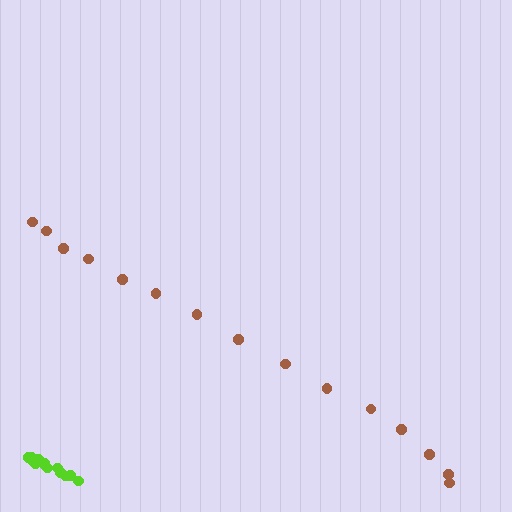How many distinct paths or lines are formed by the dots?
There are 2 distinct paths.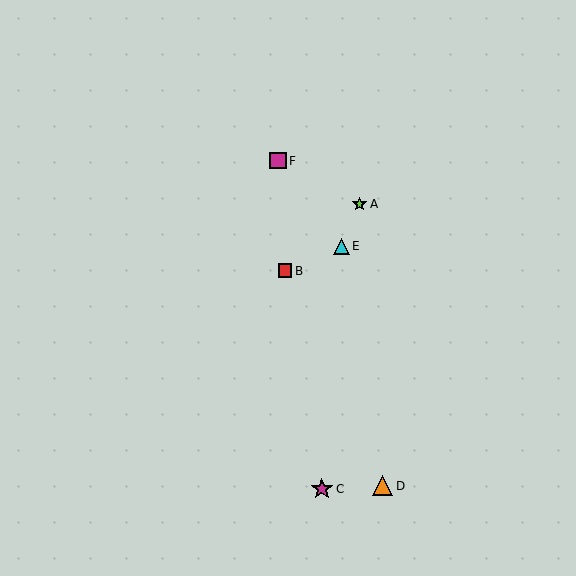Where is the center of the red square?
The center of the red square is at (285, 271).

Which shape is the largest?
The magenta star (labeled C) is the largest.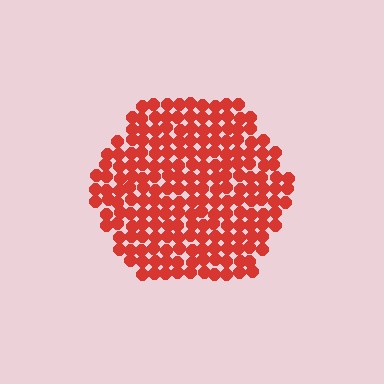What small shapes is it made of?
It is made of small circles.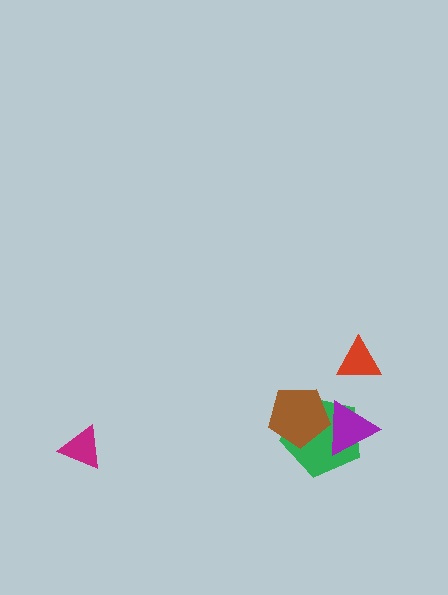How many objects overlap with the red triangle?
0 objects overlap with the red triangle.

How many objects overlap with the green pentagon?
2 objects overlap with the green pentagon.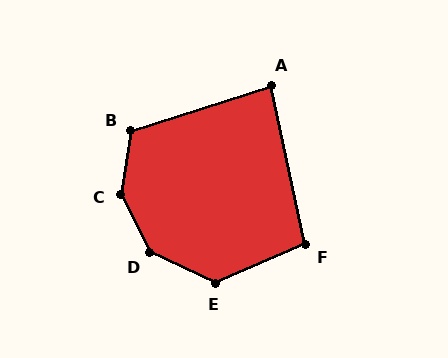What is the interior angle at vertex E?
Approximately 132 degrees (obtuse).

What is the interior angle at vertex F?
Approximately 101 degrees (obtuse).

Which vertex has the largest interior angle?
C, at approximately 144 degrees.